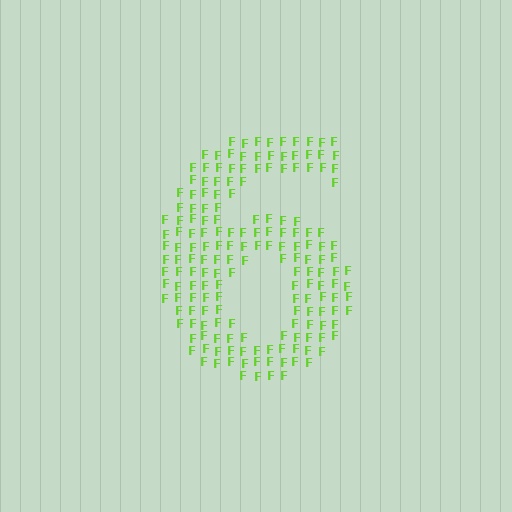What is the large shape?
The large shape is the digit 6.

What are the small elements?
The small elements are letter F's.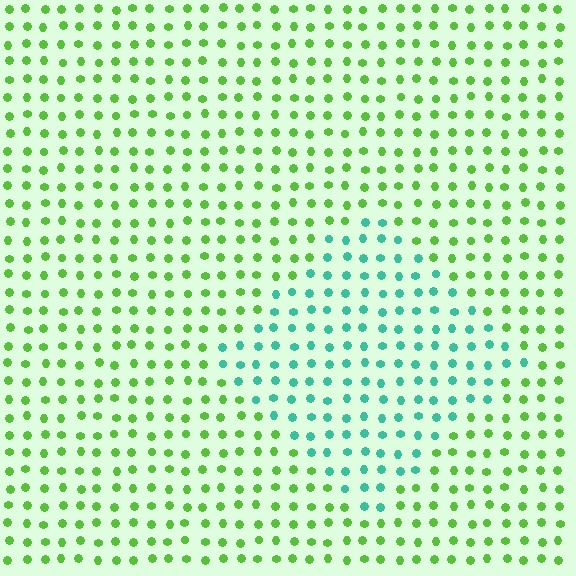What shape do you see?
I see a diamond.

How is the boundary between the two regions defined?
The boundary is defined purely by a slight shift in hue (about 57 degrees). Spacing, size, and orientation are identical on both sides.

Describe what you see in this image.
The image is filled with small lime elements in a uniform arrangement. A diamond-shaped region is visible where the elements are tinted to a slightly different hue, forming a subtle color boundary.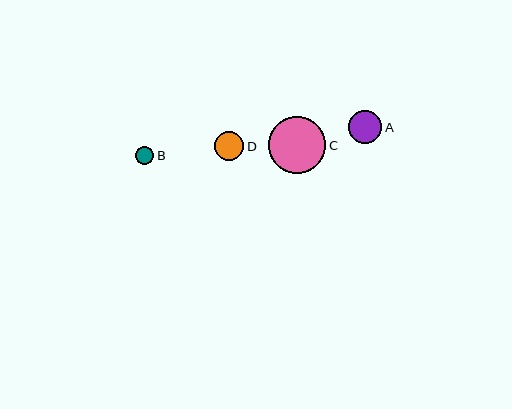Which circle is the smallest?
Circle B is the smallest with a size of approximately 18 pixels.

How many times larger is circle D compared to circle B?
Circle D is approximately 1.6 times the size of circle B.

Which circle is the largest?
Circle C is the largest with a size of approximately 57 pixels.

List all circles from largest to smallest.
From largest to smallest: C, A, D, B.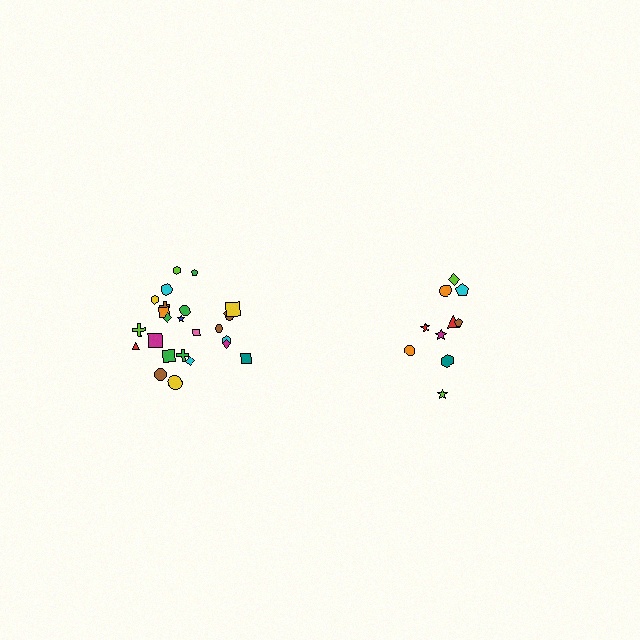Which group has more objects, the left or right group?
The left group.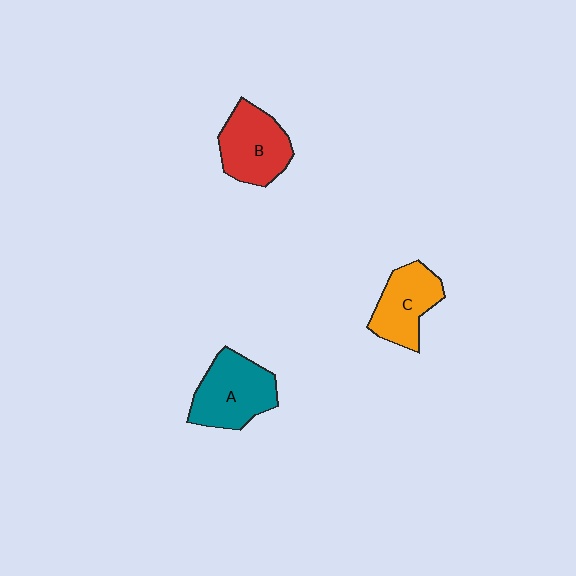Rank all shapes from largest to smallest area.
From largest to smallest: A (teal), B (red), C (orange).